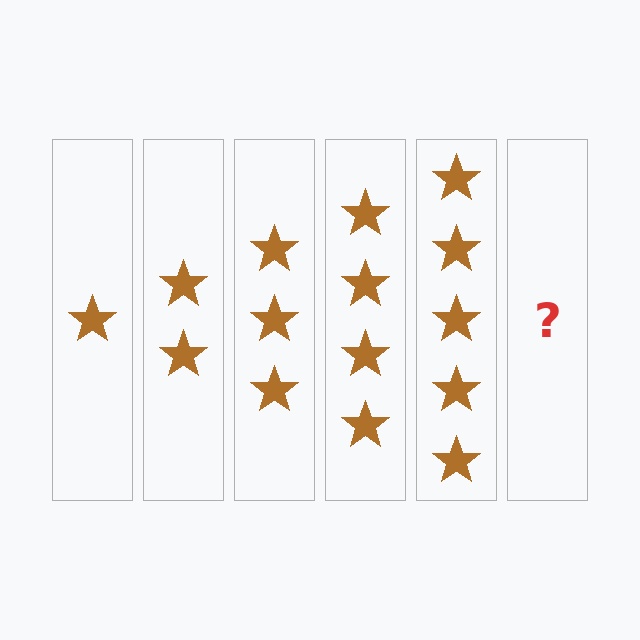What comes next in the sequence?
The next element should be 6 stars.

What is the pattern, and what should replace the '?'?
The pattern is that each step adds one more star. The '?' should be 6 stars.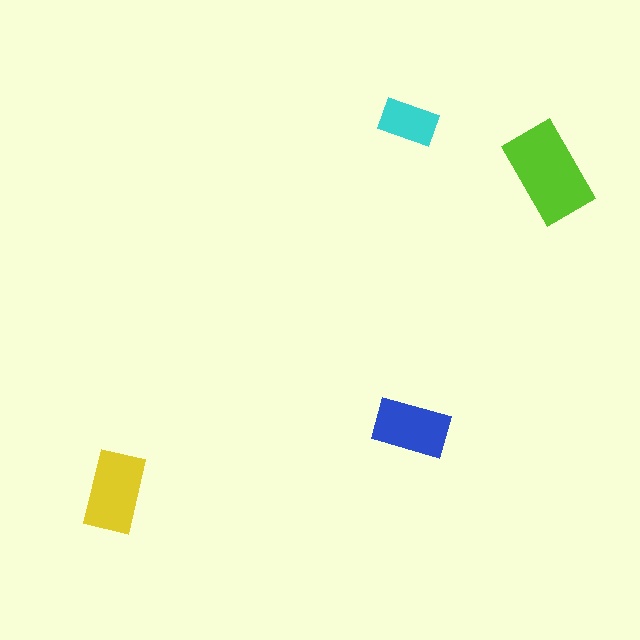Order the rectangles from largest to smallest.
the lime one, the yellow one, the blue one, the cyan one.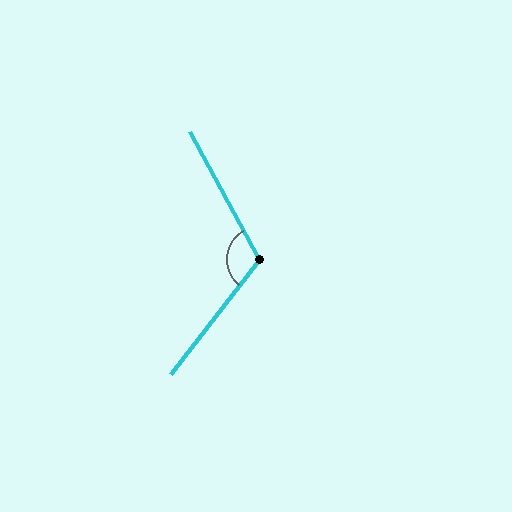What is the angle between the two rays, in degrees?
Approximately 114 degrees.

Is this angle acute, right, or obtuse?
It is obtuse.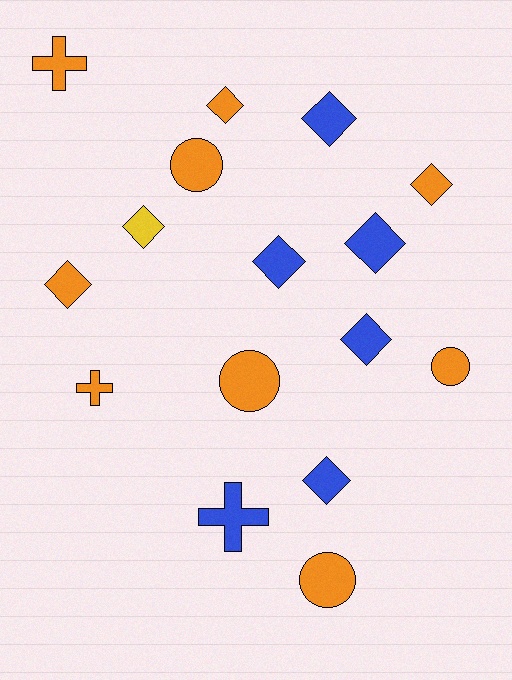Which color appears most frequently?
Orange, with 9 objects.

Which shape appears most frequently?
Diamond, with 9 objects.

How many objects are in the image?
There are 16 objects.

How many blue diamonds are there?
There are 5 blue diamonds.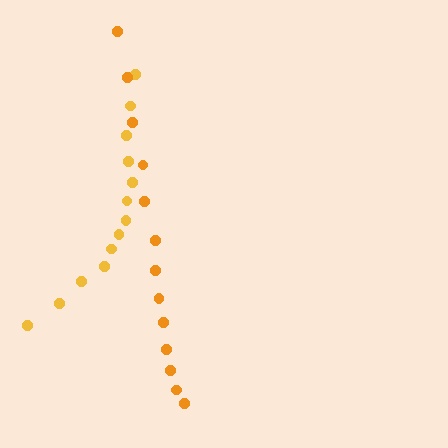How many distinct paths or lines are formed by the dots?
There are 2 distinct paths.